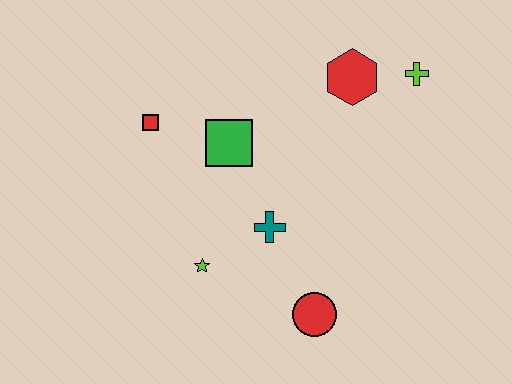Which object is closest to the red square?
The green square is closest to the red square.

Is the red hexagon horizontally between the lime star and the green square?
No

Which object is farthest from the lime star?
The lime cross is farthest from the lime star.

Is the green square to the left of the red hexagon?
Yes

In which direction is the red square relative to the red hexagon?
The red square is to the left of the red hexagon.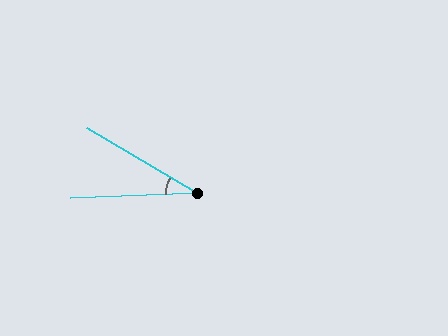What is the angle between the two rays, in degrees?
Approximately 33 degrees.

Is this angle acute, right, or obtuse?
It is acute.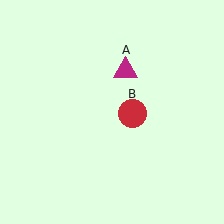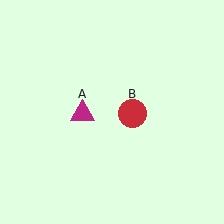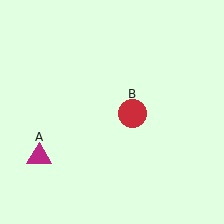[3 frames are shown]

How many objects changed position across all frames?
1 object changed position: magenta triangle (object A).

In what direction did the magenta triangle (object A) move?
The magenta triangle (object A) moved down and to the left.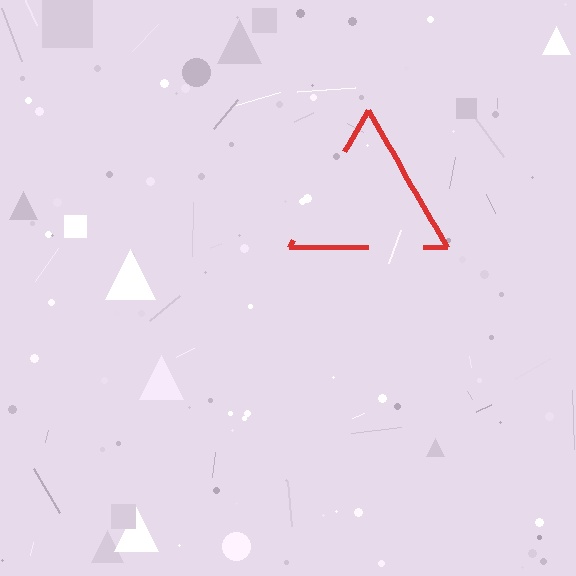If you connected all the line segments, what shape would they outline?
They would outline a triangle.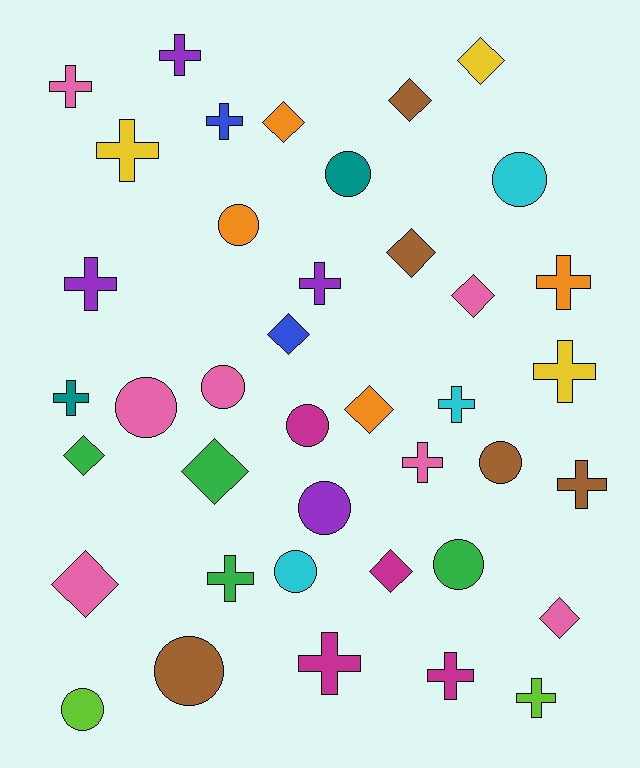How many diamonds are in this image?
There are 12 diamonds.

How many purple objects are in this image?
There are 4 purple objects.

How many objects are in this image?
There are 40 objects.